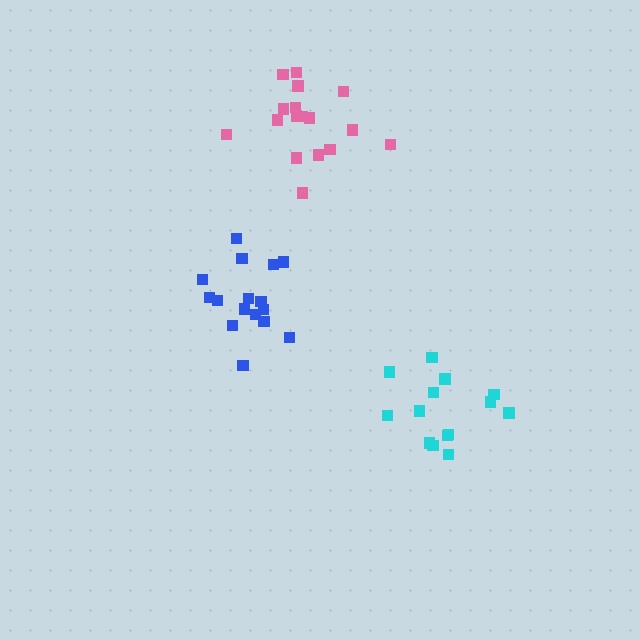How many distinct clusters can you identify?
There are 3 distinct clusters.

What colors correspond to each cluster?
The clusters are colored: blue, cyan, pink.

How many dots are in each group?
Group 1: 16 dots, Group 2: 14 dots, Group 3: 18 dots (48 total).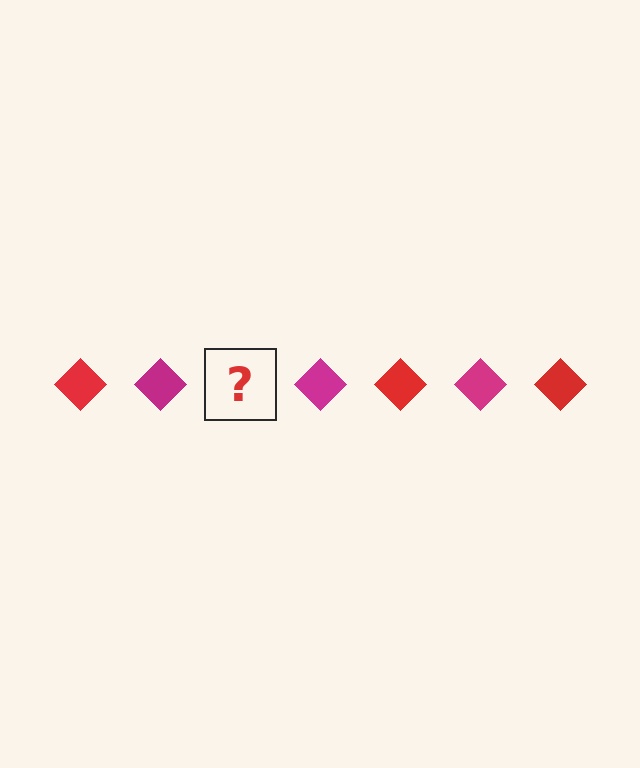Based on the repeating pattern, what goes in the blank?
The blank should be a red diamond.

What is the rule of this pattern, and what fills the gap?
The rule is that the pattern cycles through red, magenta diamonds. The gap should be filled with a red diamond.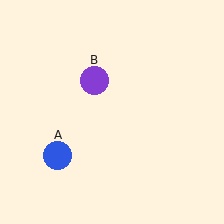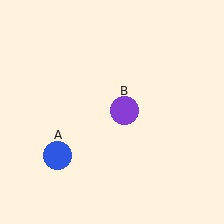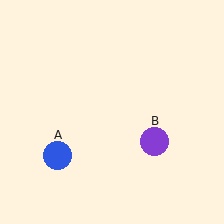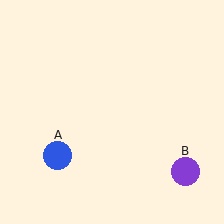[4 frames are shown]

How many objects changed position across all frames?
1 object changed position: purple circle (object B).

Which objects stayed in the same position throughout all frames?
Blue circle (object A) remained stationary.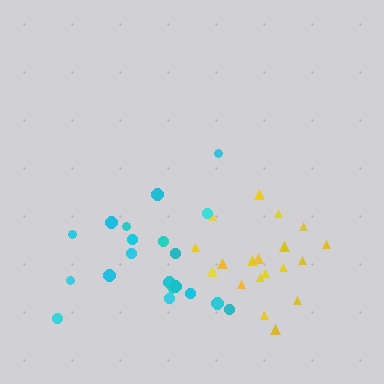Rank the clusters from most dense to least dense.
yellow, cyan.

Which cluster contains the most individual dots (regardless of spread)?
Cyan (20).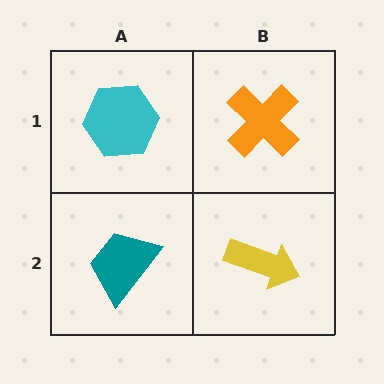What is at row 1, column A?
A cyan hexagon.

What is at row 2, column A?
A teal trapezoid.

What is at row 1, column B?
An orange cross.